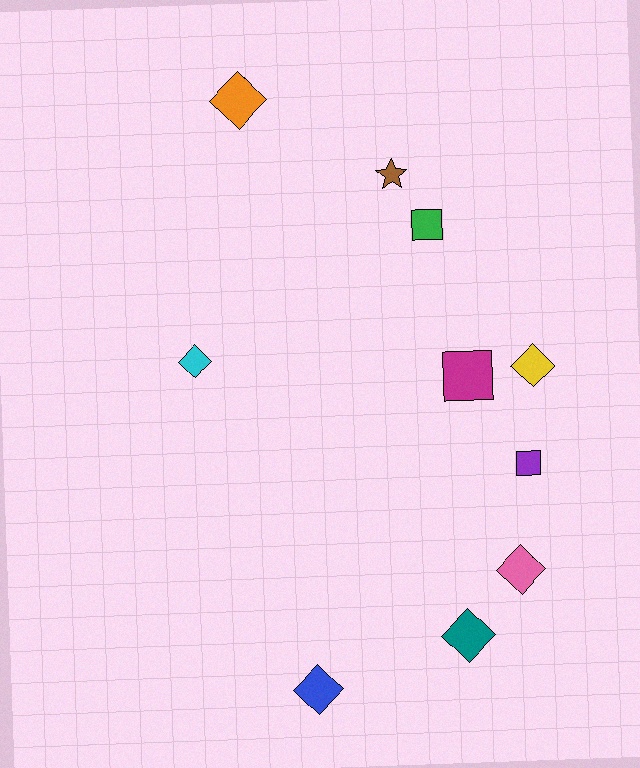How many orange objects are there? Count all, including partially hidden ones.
There is 1 orange object.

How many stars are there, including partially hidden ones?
There is 1 star.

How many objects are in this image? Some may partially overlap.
There are 10 objects.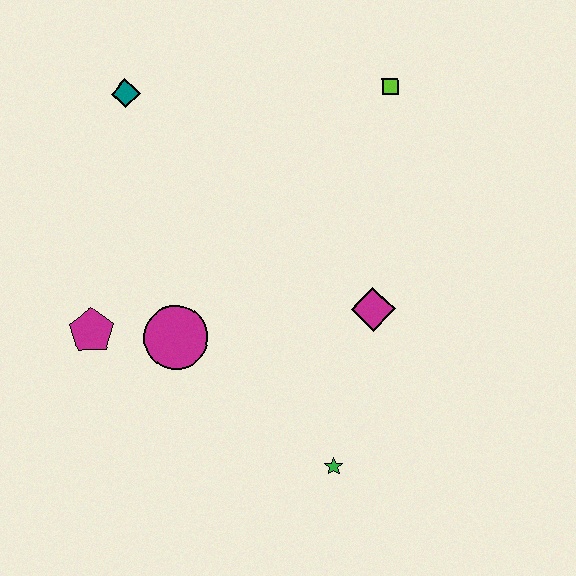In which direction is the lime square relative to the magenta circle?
The lime square is above the magenta circle.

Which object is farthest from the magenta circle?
The lime square is farthest from the magenta circle.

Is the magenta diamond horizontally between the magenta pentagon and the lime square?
Yes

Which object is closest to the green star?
The magenta diamond is closest to the green star.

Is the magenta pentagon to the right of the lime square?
No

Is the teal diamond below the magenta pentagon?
No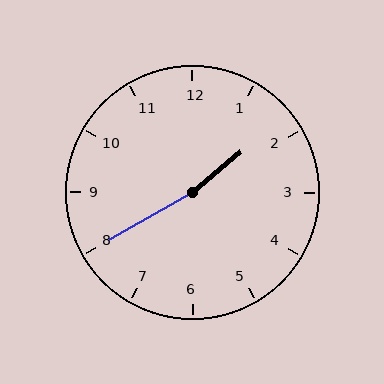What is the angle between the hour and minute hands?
Approximately 170 degrees.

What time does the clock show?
1:40.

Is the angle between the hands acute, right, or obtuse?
It is obtuse.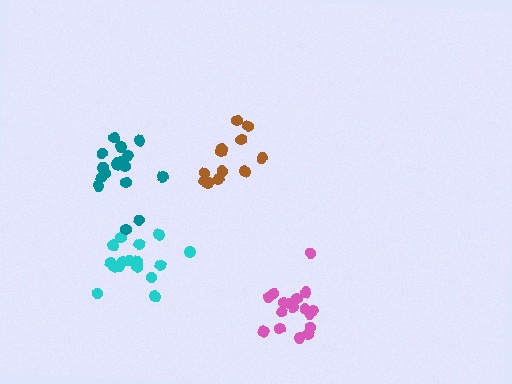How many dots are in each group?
Group 1: 17 dots, Group 2: 16 dots, Group 3: 17 dots, Group 4: 12 dots (62 total).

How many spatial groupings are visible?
There are 4 spatial groupings.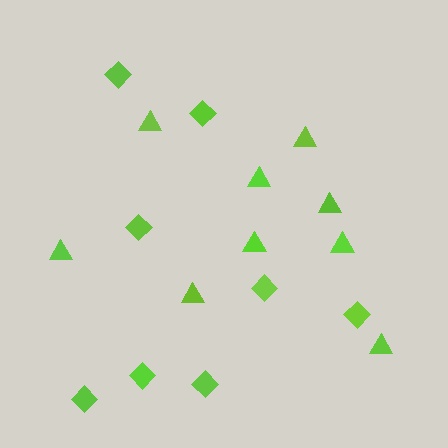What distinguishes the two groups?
There are 2 groups: one group of triangles (9) and one group of diamonds (8).